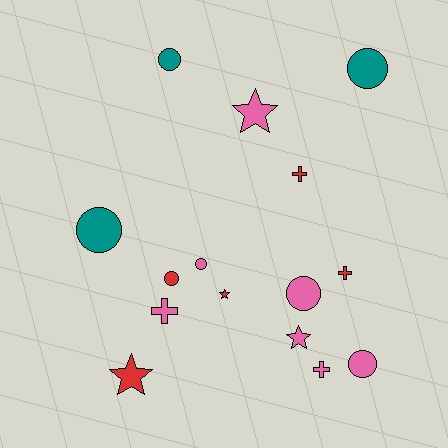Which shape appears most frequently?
Circle, with 7 objects.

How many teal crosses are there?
There are no teal crosses.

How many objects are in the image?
There are 15 objects.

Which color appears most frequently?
Pink, with 7 objects.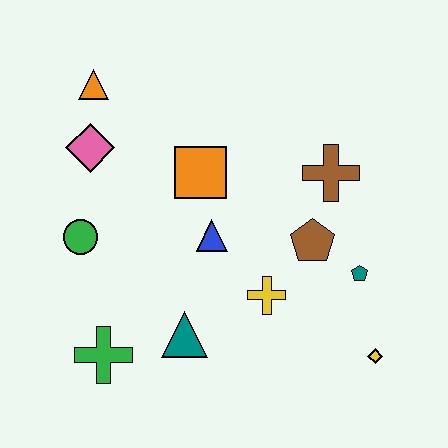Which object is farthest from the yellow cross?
The orange triangle is farthest from the yellow cross.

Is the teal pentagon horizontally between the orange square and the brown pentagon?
No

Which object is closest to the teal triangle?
The green cross is closest to the teal triangle.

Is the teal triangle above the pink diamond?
No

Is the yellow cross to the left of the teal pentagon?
Yes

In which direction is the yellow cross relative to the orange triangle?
The yellow cross is below the orange triangle.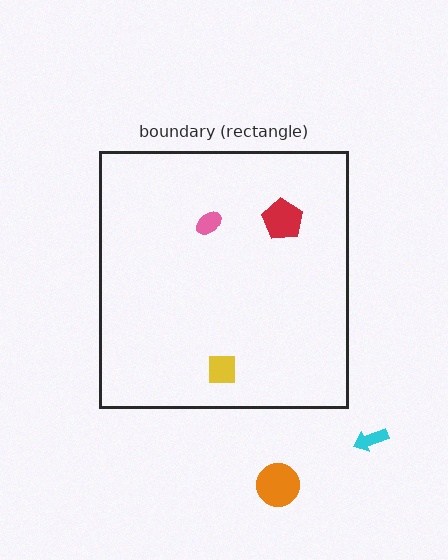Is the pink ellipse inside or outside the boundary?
Inside.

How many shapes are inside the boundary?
3 inside, 2 outside.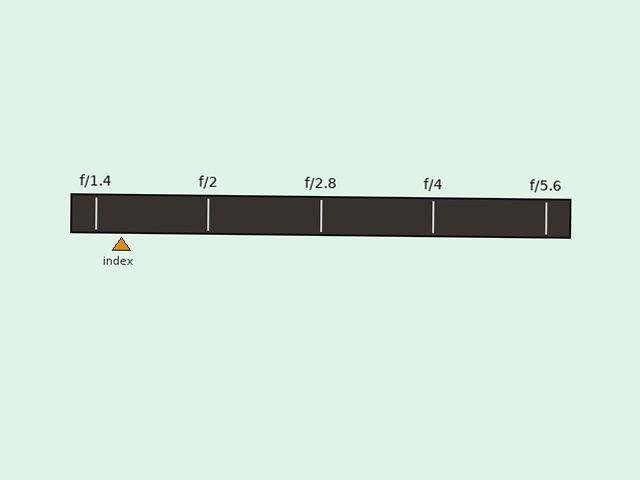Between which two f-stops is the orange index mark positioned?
The index mark is between f/1.4 and f/2.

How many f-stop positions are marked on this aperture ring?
There are 5 f-stop positions marked.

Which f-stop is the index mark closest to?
The index mark is closest to f/1.4.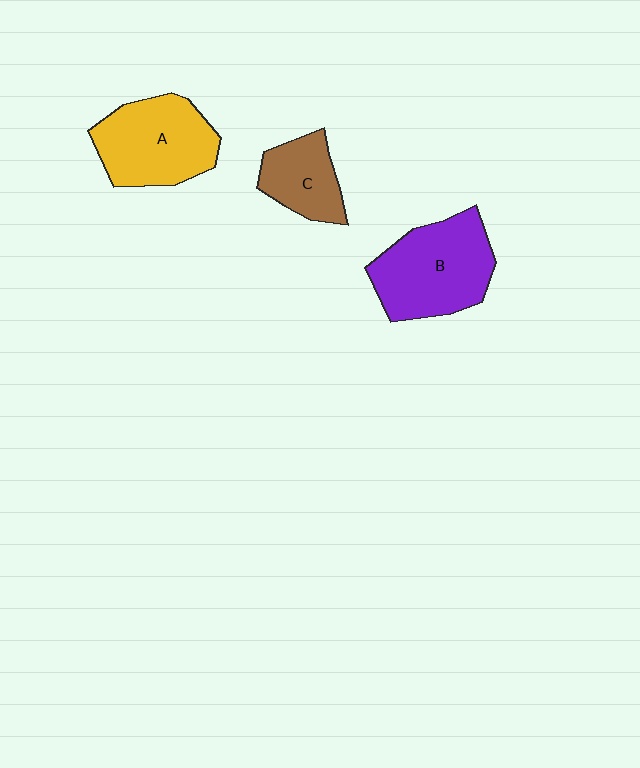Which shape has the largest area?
Shape B (purple).